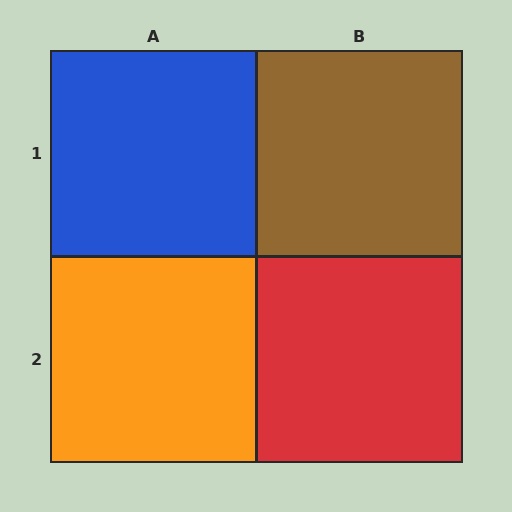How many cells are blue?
1 cell is blue.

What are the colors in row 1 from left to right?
Blue, brown.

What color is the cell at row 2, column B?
Red.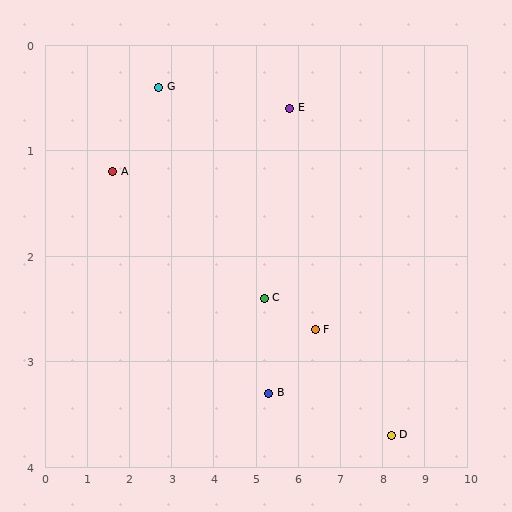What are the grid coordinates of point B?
Point B is at approximately (5.3, 3.3).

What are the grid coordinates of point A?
Point A is at approximately (1.6, 1.2).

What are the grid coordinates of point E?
Point E is at approximately (5.8, 0.6).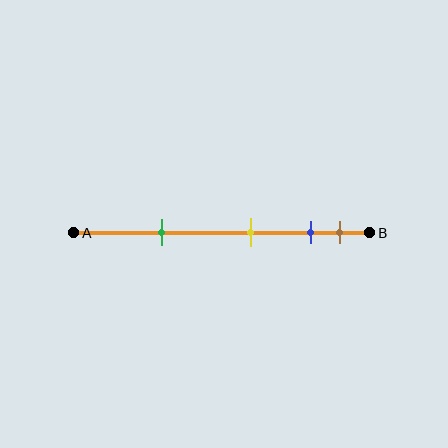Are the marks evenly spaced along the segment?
No, the marks are not evenly spaced.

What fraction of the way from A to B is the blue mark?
The blue mark is approximately 80% (0.8) of the way from A to B.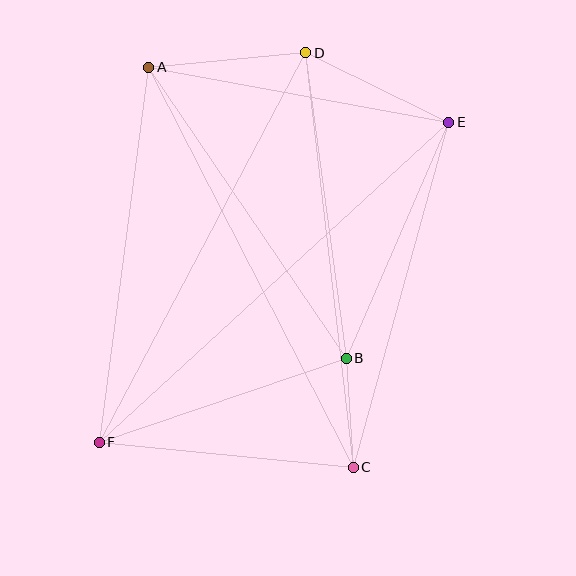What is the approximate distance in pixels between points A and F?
The distance between A and F is approximately 378 pixels.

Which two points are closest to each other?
Points B and C are closest to each other.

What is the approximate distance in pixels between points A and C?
The distance between A and C is approximately 449 pixels.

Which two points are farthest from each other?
Points E and F are farthest from each other.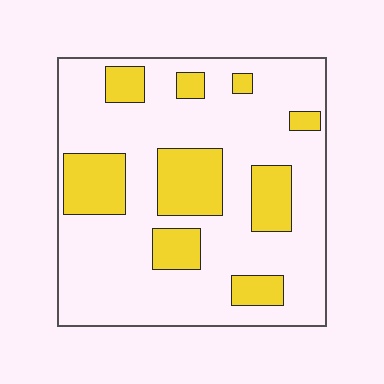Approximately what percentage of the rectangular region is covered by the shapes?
Approximately 25%.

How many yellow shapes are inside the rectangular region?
9.